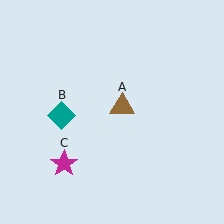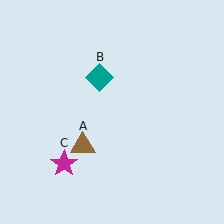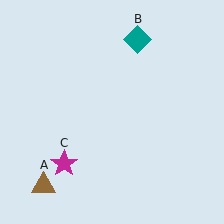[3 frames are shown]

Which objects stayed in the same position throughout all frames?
Magenta star (object C) remained stationary.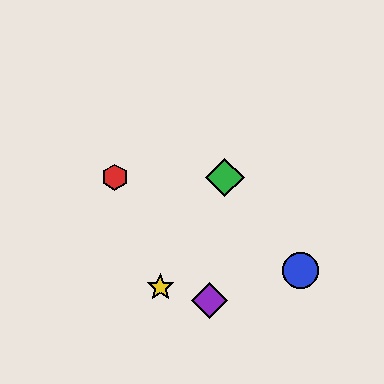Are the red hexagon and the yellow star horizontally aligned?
No, the red hexagon is at y≈177 and the yellow star is at y≈287.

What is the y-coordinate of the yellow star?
The yellow star is at y≈287.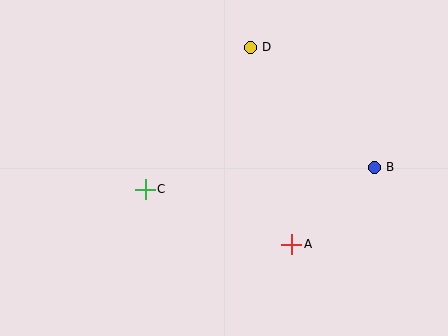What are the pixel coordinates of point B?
Point B is at (374, 167).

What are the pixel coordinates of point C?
Point C is at (145, 189).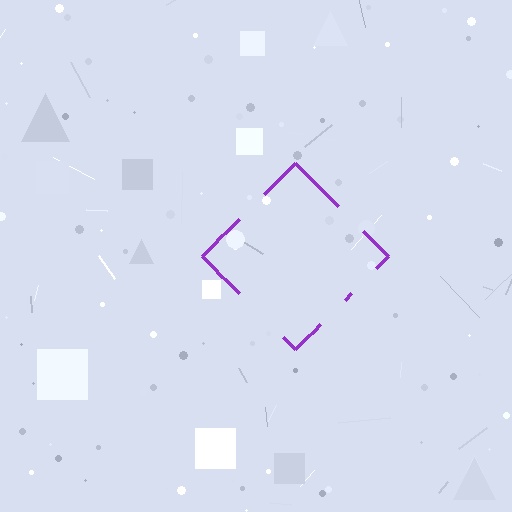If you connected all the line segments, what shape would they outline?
They would outline a diamond.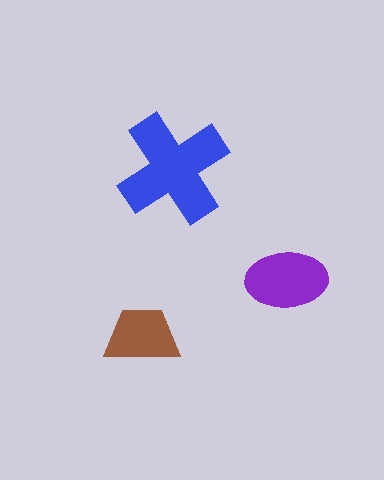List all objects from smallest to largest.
The brown trapezoid, the purple ellipse, the blue cross.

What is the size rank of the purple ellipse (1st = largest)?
2nd.